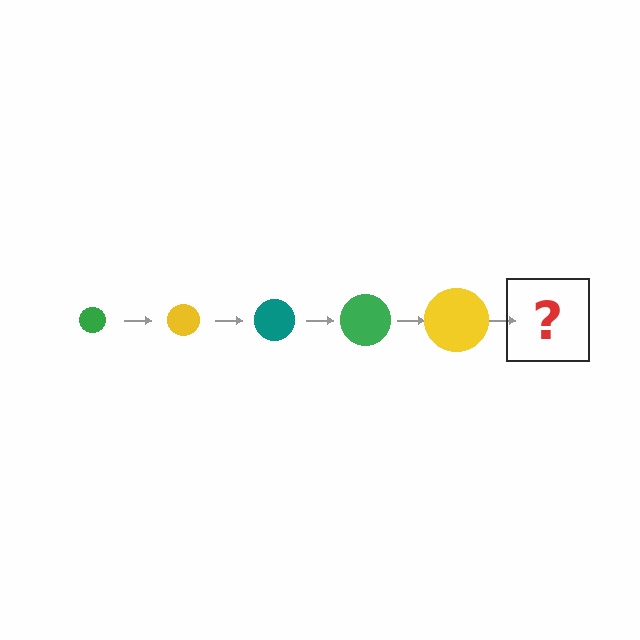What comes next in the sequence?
The next element should be a teal circle, larger than the previous one.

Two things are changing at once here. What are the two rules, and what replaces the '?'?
The two rules are that the circle grows larger each step and the color cycles through green, yellow, and teal. The '?' should be a teal circle, larger than the previous one.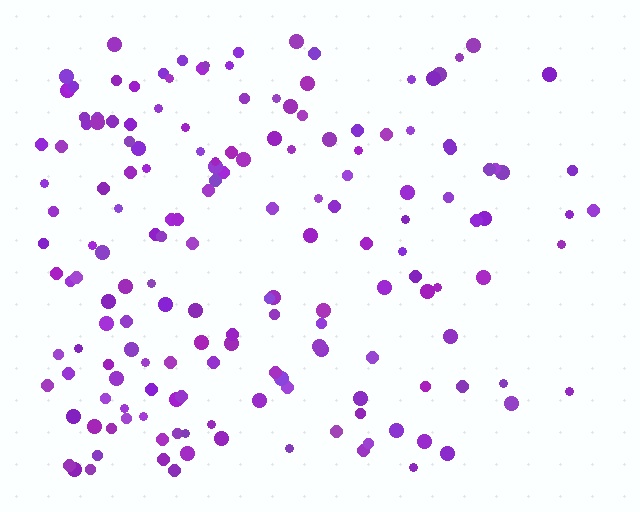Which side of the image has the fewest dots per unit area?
The right.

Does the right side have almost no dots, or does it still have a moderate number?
Still a moderate number, just noticeably fewer than the left.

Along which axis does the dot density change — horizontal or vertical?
Horizontal.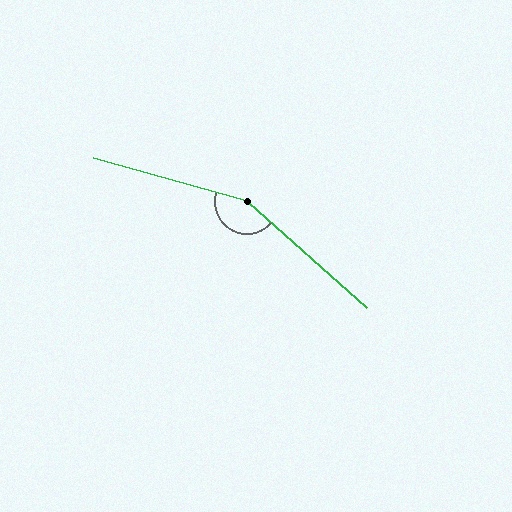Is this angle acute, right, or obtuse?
It is obtuse.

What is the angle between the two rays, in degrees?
Approximately 154 degrees.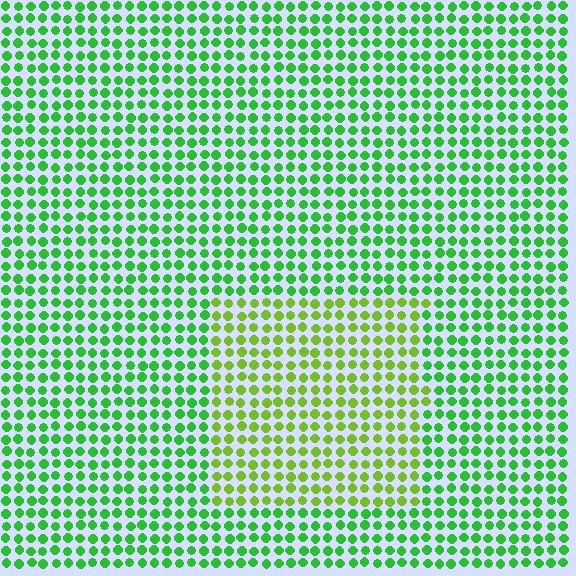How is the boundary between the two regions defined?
The boundary is defined purely by a slight shift in hue (about 34 degrees). Spacing, size, and orientation are identical on both sides.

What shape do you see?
I see a rectangle.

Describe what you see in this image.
The image is filled with small green elements in a uniform arrangement. A rectangle-shaped region is visible where the elements are tinted to a slightly different hue, forming a subtle color boundary.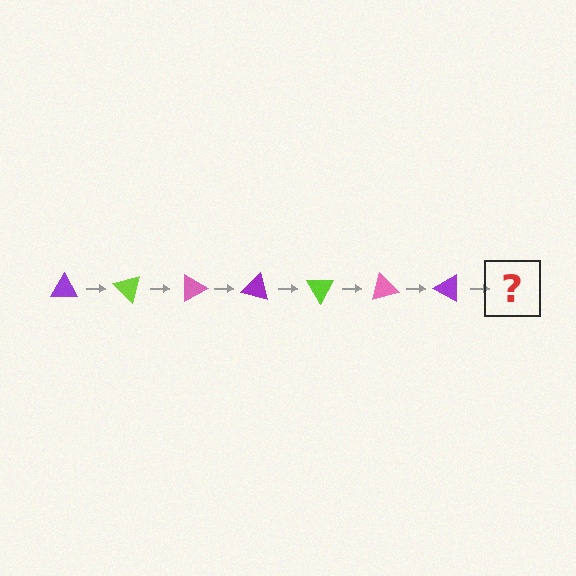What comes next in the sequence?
The next element should be a lime triangle, rotated 315 degrees from the start.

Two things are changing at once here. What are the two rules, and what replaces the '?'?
The two rules are that it rotates 45 degrees each step and the color cycles through purple, lime, and pink. The '?' should be a lime triangle, rotated 315 degrees from the start.